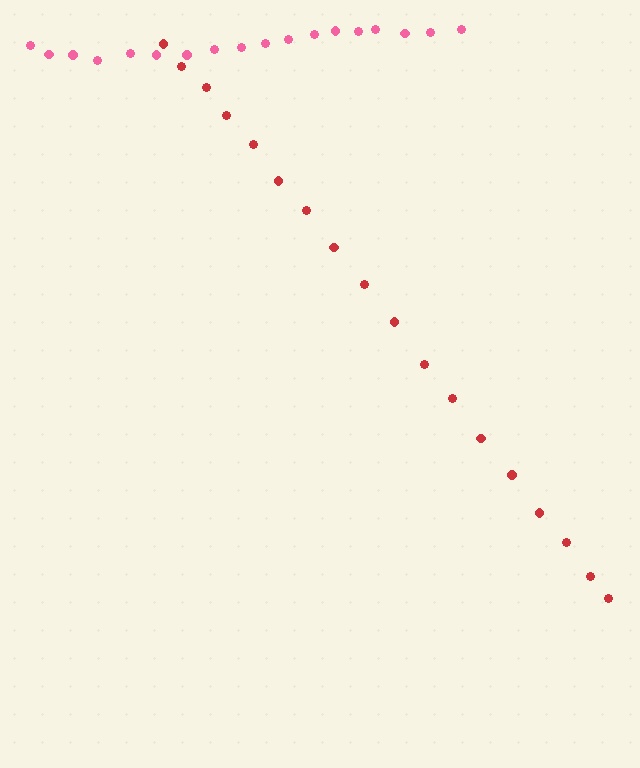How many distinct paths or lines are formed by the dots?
There are 2 distinct paths.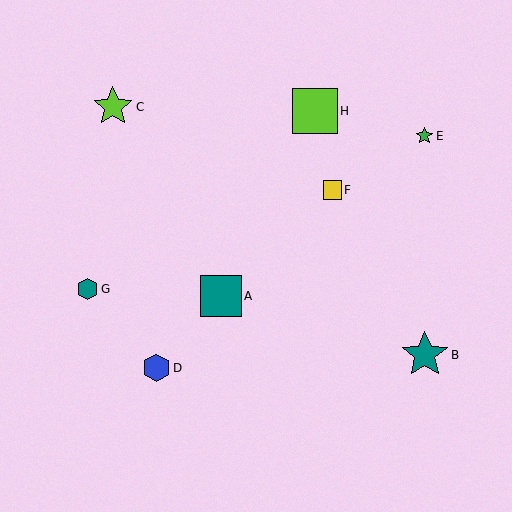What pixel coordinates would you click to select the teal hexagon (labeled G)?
Click at (88, 289) to select the teal hexagon G.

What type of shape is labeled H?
Shape H is a lime square.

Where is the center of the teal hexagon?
The center of the teal hexagon is at (88, 289).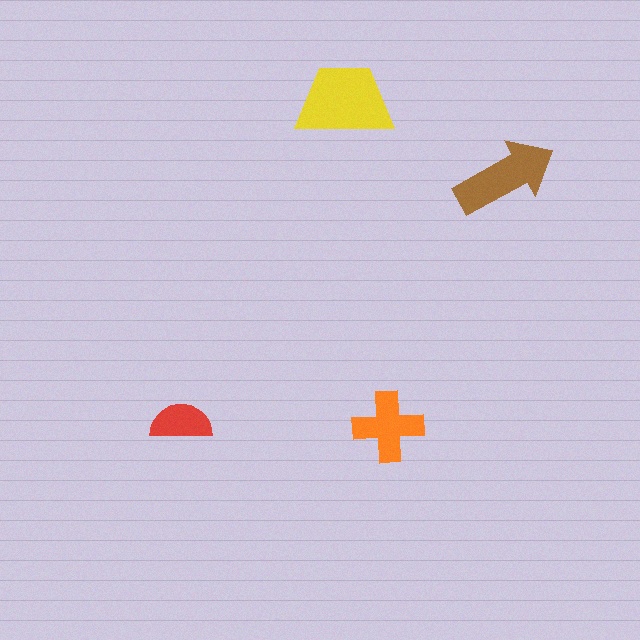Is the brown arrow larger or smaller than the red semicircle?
Larger.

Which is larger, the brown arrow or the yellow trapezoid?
The yellow trapezoid.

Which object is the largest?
The yellow trapezoid.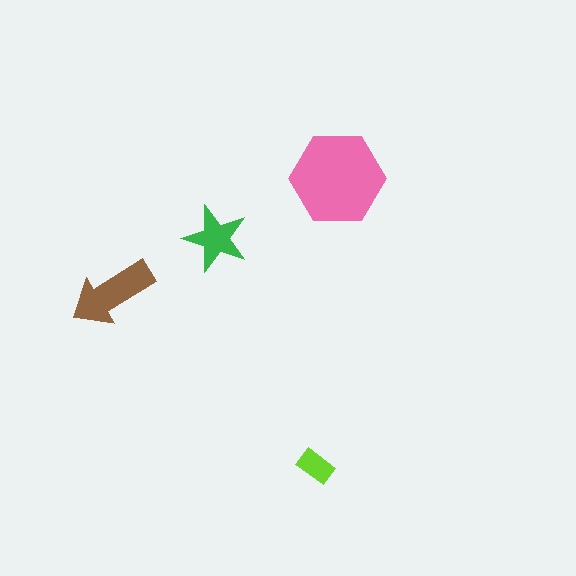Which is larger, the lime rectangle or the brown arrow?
The brown arrow.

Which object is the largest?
The pink hexagon.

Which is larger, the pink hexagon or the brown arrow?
The pink hexagon.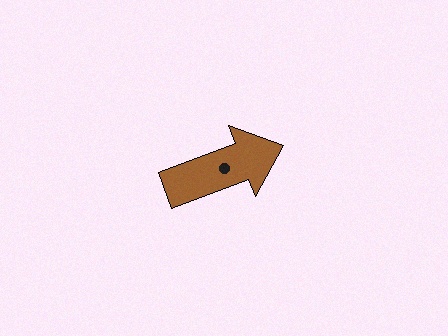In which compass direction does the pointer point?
East.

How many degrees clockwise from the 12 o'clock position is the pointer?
Approximately 69 degrees.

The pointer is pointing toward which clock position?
Roughly 2 o'clock.